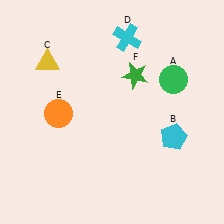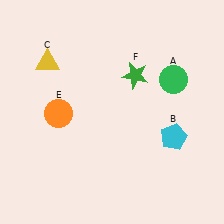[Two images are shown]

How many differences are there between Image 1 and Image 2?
There is 1 difference between the two images.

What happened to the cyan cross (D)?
The cyan cross (D) was removed in Image 2. It was in the top-right area of Image 1.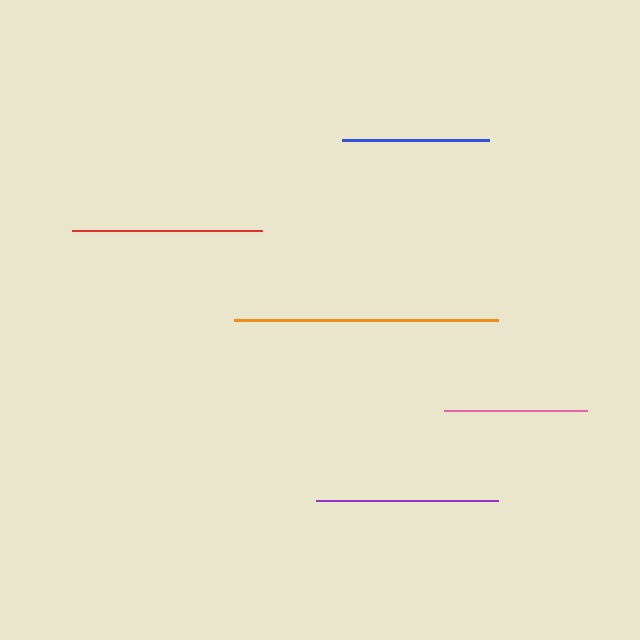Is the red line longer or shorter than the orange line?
The orange line is longer than the red line.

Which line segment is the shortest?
The pink line is the shortest at approximately 143 pixels.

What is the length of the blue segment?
The blue segment is approximately 147 pixels long.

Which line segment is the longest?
The orange line is the longest at approximately 265 pixels.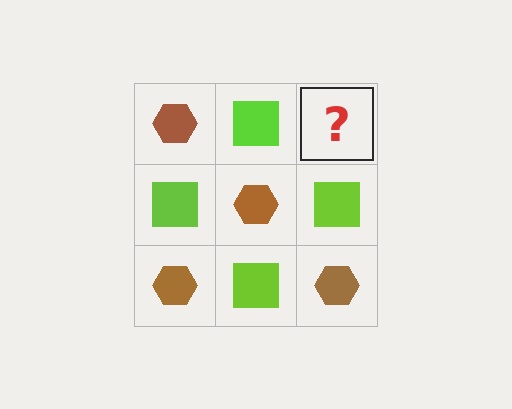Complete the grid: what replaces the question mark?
The question mark should be replaced with a brown hexagon.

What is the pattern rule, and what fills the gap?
The rule is that it alternates brown hexagon and lime square in a checkerboard pattern. The gap should be filled with a brown hexagon.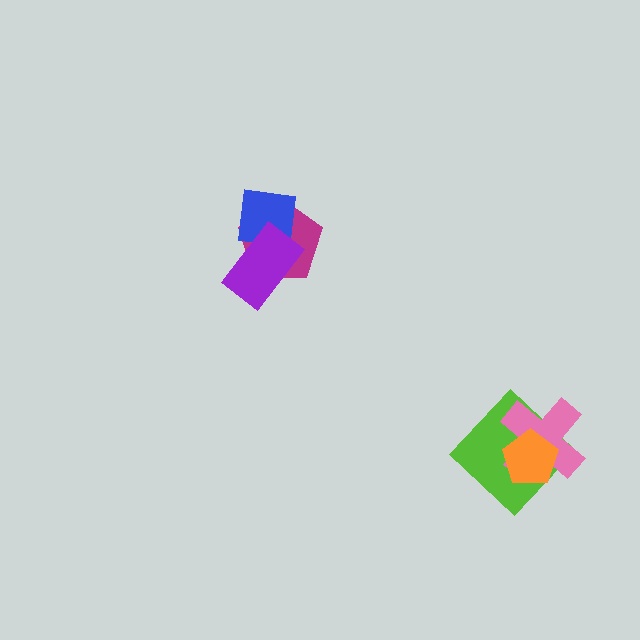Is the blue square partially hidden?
Yes, it is partially covered by another shape.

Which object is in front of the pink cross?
The orange pentagon is in front of the pink cross.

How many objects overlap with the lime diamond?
2 objects overlap with the lime diamond.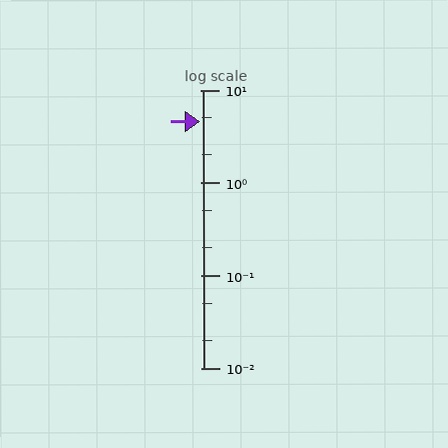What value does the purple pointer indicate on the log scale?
The pointer indicates approximately 4.6.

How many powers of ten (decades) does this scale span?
The scale spans 3 decades, from 0.01 to 10.